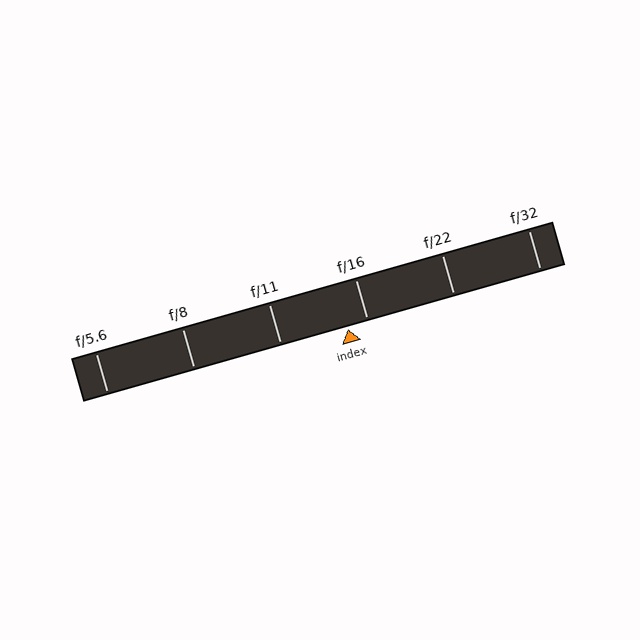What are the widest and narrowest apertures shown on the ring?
The widest aperture shown is f/5.6 and the narrowest is f/32.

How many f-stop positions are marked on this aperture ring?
There are 6 f-stop positions marked.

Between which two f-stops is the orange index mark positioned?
The index mark is between f/11 and f/16.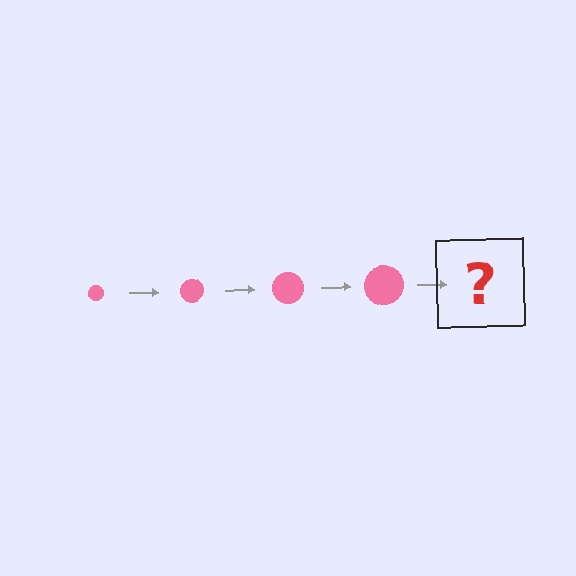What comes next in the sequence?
The next element should be a pink circle, larger than the previous one.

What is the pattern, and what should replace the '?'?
The pattern is that the circle gets progressively larger each step. The '?' should be a pink circle, larger than the previous one.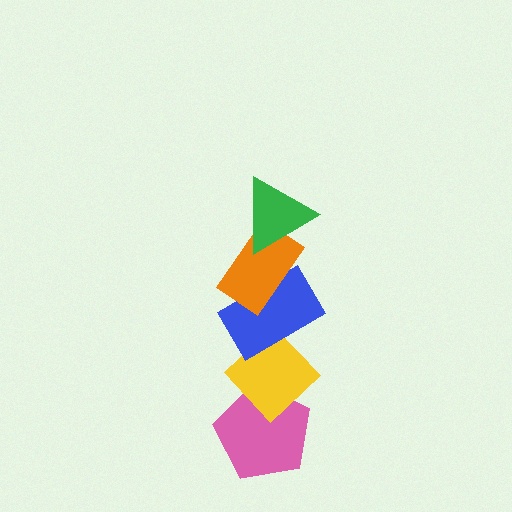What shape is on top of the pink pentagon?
The yellow diamond is on top of the pink pentagon.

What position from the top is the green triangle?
The green triangle is 1st from the top.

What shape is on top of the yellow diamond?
The blue rectangle is on top of the yellow diamond.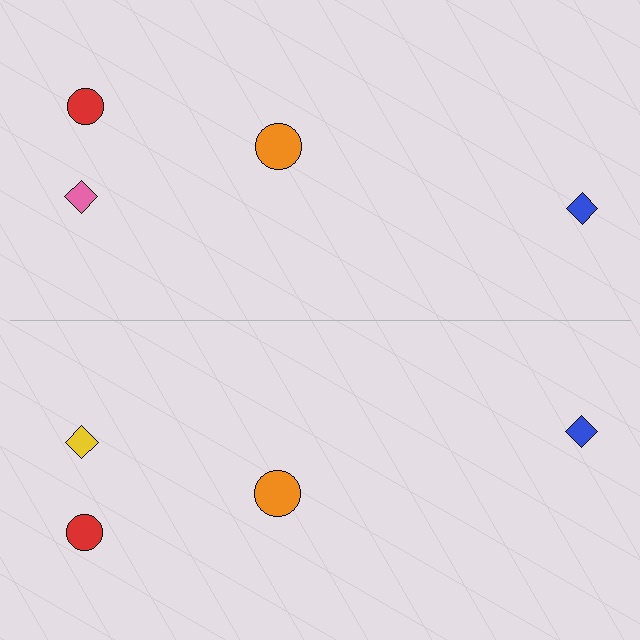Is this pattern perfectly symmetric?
No, the pattern is not perfectly symmetric. The yellow diamond on the bottom side breaks the symmetry — its mirror counterpart is pink.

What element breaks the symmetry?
The yellow diamond on the bottom side breaks the symmetry — its mirror counterpart is pink.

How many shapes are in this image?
There are 8 shapes in this image.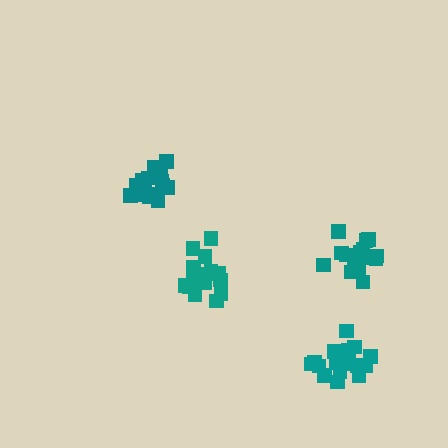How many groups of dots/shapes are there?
There are 4 groups.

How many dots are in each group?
Group 1: 17 dots, Group 2: 15 dots, Group 3: 20 dots, Group 4: 18 dots (70 total).